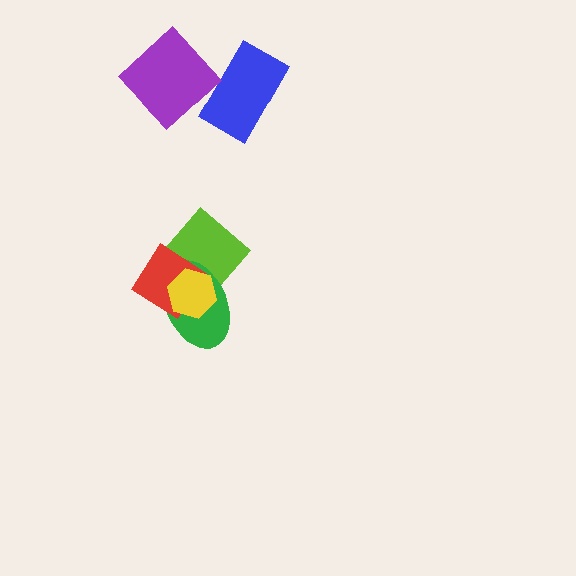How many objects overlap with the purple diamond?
0 objects overlap with the purple diamond.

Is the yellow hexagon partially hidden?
No, no other shape covers it.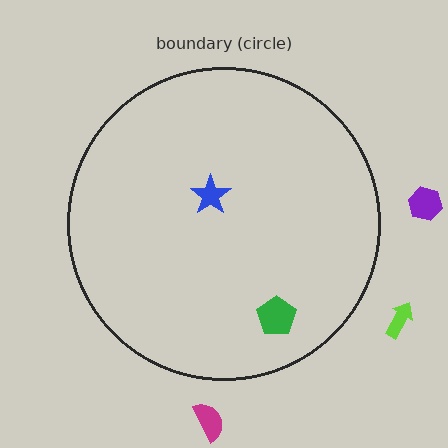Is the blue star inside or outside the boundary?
Inside.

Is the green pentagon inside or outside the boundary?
Inside.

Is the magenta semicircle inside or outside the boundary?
Outside.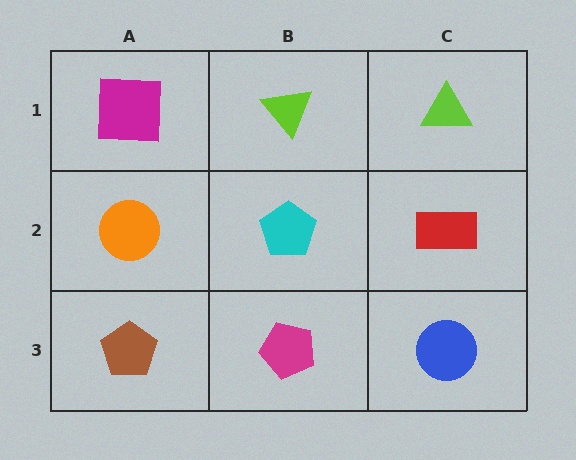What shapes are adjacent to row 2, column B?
A lime triangle (row 1, column B), a magenta pentagon (row 3, column B), an orange circle (row 2, column A), a red rectangle (row 2, column C).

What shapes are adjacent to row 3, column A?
An orange circle (row 2, column A), a magenta pentagon (row 3, column B).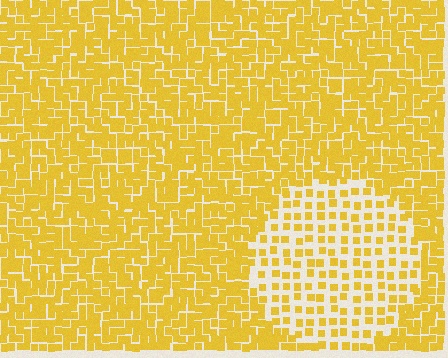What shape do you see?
I see a circle.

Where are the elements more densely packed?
The elements are more densely packed outside the circle boundary.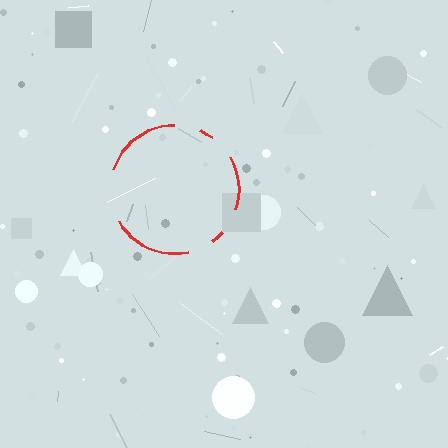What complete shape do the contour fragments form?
The contour fragments form a circle.